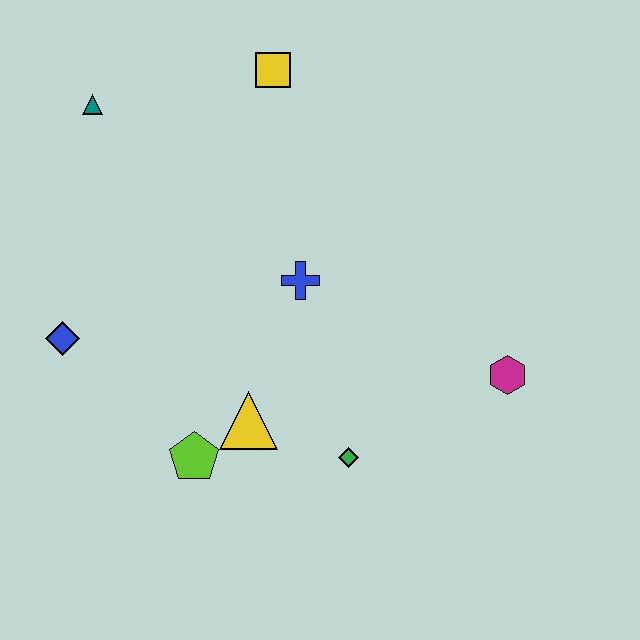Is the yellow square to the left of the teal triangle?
No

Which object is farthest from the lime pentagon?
The yellow square is farthest from the lime pentagon.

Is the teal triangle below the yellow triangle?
No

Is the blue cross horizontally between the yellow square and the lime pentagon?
No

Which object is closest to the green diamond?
The yellow triangle is closest to the green diamond.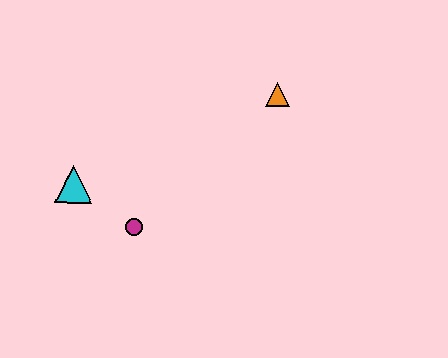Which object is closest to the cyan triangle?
The magenta circle is closest to the cyan triangle.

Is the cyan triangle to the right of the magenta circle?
No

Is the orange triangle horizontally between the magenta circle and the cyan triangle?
No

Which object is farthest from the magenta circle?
The orange triangle is farthest from the magenta circle.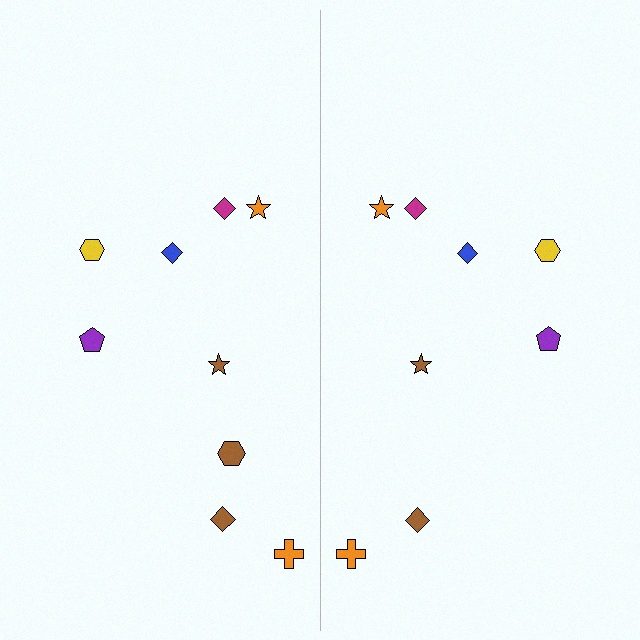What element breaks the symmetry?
A brown hexagon is missing from the right side.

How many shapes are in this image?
There are 17 shapes in this image.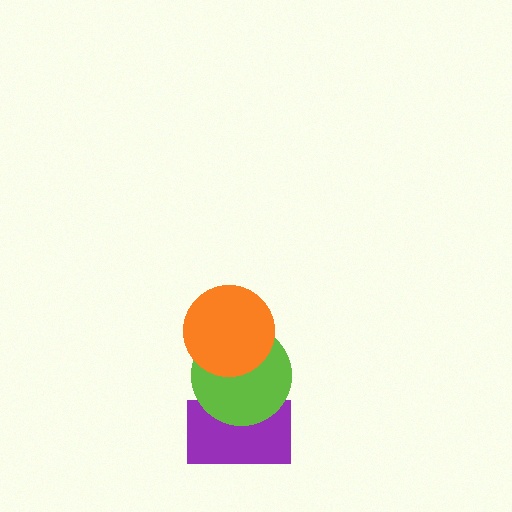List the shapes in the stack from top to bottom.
From top to bottom: the orange circle, the lime circle, the purple rectangle.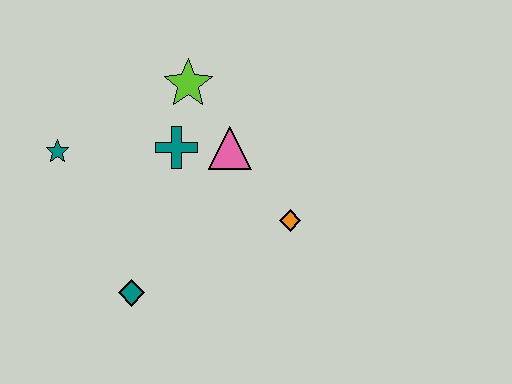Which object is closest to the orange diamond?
The pink triangle is closest to the orange diamond.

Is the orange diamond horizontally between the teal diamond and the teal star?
No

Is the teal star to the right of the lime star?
No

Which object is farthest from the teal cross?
The teal diamond is farthest from the teal cross.